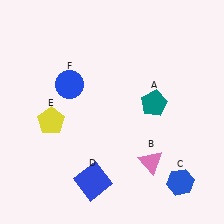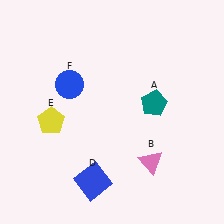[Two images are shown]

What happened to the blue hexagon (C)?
The blue hexagon (C) was removed in Image 2. It was in the bottom-right area of Image 1.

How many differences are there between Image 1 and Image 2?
There is 1 difference between the two images.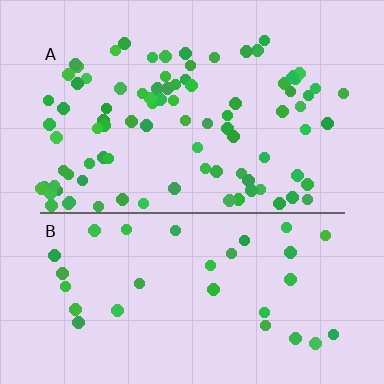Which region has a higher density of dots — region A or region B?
A (the top).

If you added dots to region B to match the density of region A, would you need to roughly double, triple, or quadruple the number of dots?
Approximately triple.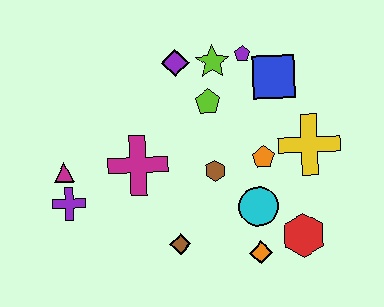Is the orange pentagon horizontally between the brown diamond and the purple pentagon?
No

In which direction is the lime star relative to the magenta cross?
The lime star is above the magenta cross.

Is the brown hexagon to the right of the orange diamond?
No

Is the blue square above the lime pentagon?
Yes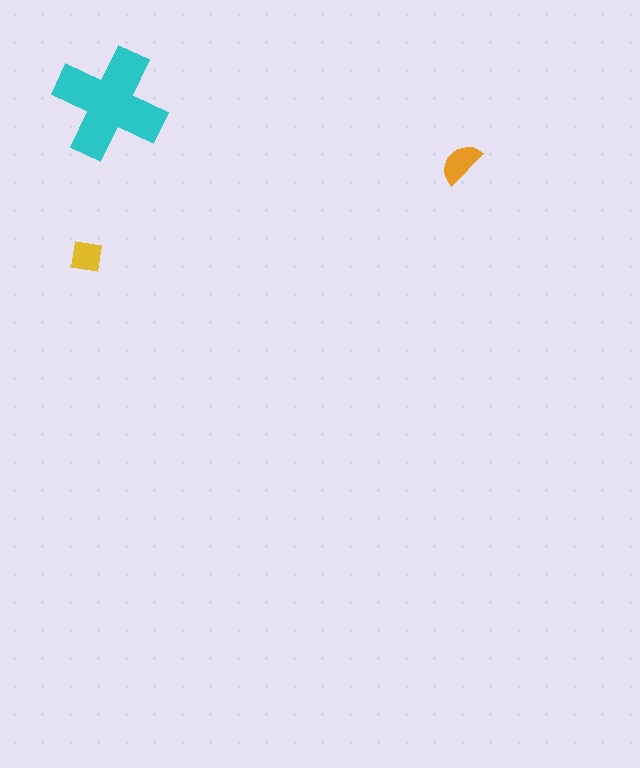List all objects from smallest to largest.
The yellow square, the orange semicircle, the cyan cross.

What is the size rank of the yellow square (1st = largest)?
3rd.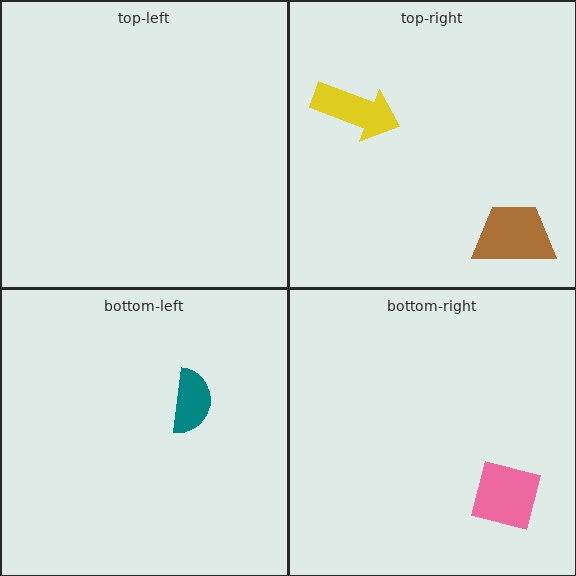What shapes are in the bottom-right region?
The pink square.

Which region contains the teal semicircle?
The bottom-left region.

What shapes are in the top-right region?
The yellow arrow, the brown trapezoid.